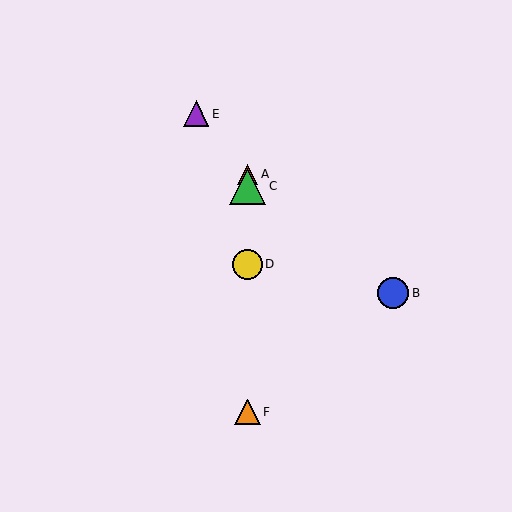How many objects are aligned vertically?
4 objects (A, C, D, F) are aligned vertically.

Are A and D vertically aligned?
Yes, both are at x≈247.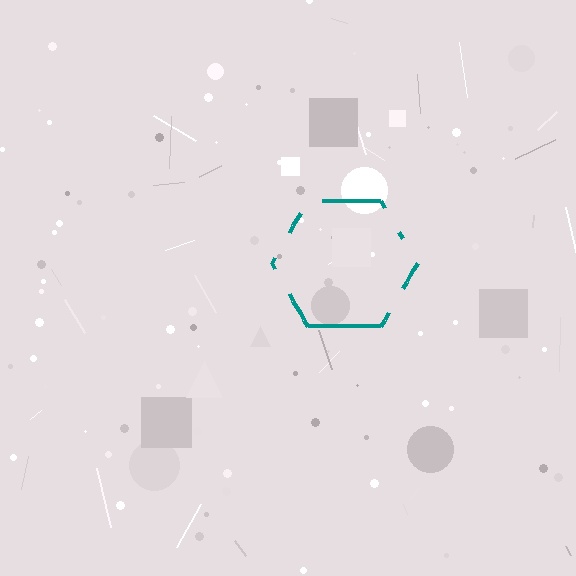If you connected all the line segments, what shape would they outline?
They would outline a hexagon.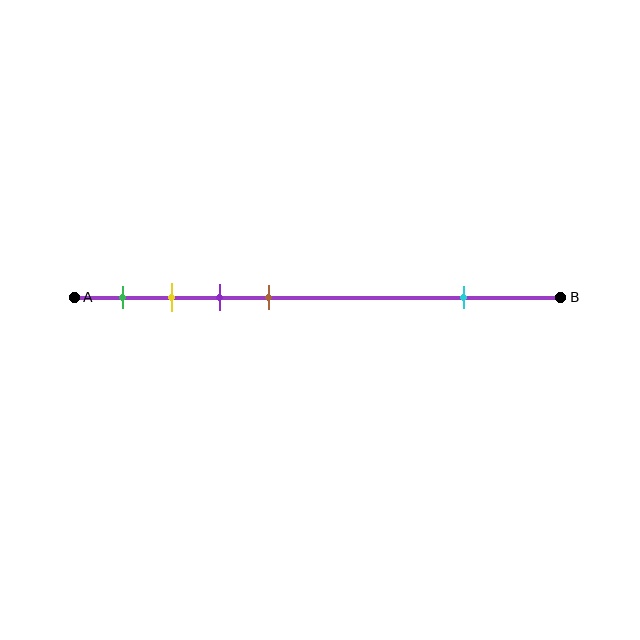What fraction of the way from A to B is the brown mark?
The brown mark is approximately 40% (0.4) of the way from A to B.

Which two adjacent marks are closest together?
The yellow and purple marks are the closest adjacent pair.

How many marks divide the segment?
There are 5 marks dividing the segment.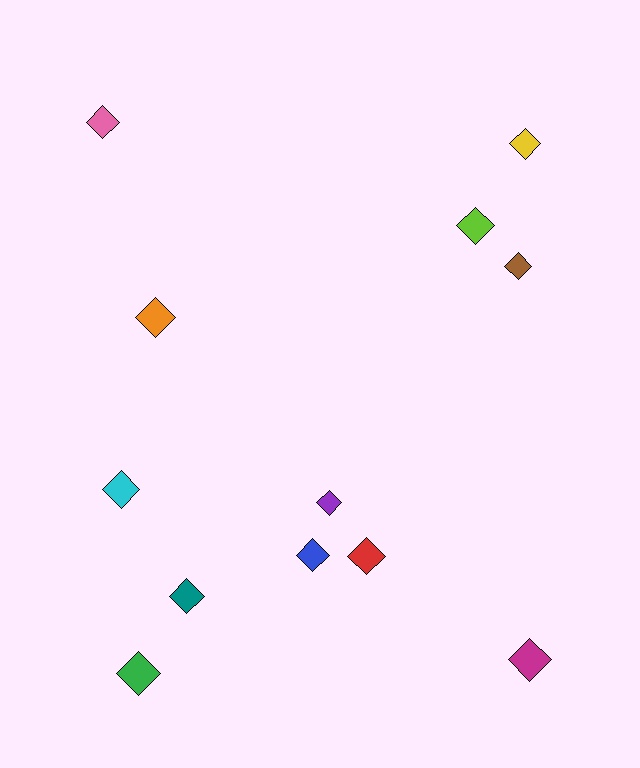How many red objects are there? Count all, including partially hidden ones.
There is 1 red object.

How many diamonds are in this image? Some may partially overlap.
There are 12 diamonds.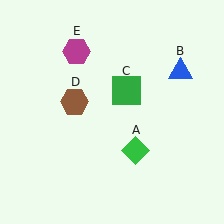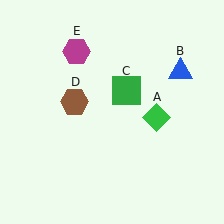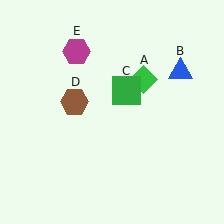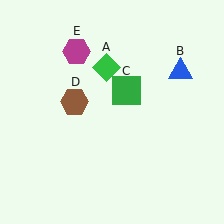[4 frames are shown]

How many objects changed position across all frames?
1 object changed position: green diamond (object A).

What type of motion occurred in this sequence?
The green diamond (object A) rotated counterclockwise around the center of the scene.